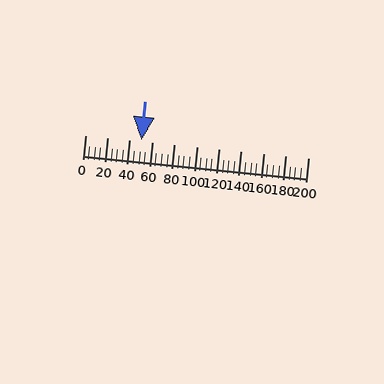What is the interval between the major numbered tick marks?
The major tick marks are spaced 20 units apart.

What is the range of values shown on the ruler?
The ruler shows values from 0 to 200.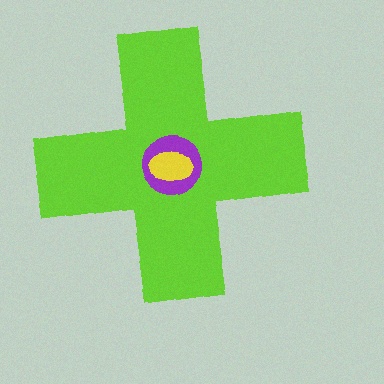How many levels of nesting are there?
3.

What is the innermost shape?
The yellow ellipse.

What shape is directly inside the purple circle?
The yellow ellipse.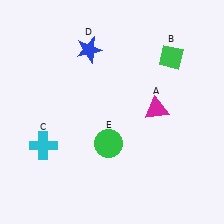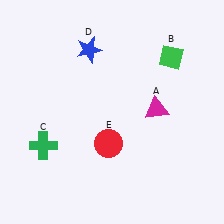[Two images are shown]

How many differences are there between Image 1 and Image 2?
There are 2 differences between the two images.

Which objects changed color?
C changed from cyan to green. E changed from green to red.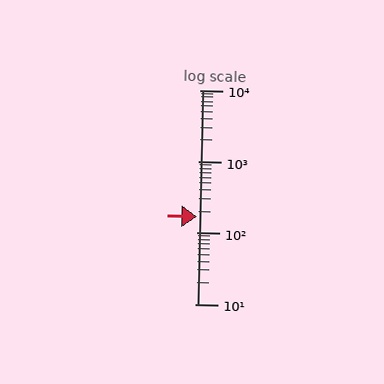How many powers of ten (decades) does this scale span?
The scale spans 3 decades, from 10 to 10000.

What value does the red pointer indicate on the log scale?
The pointer indicates approximately 170.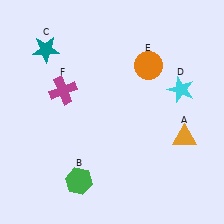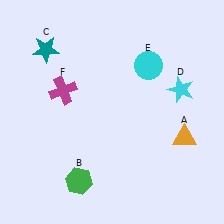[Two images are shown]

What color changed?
The circle (E) changed from orange in Image 1 to cyan in Image 2.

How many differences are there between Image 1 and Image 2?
There is 1 difference between the two images.